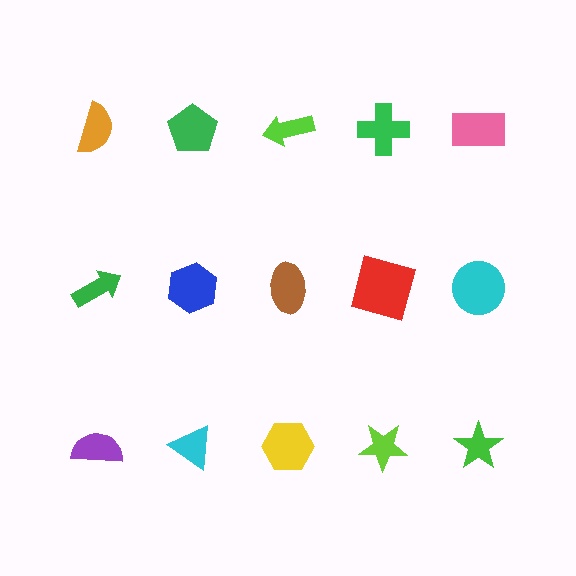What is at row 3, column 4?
A lime star.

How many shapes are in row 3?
5 shapes.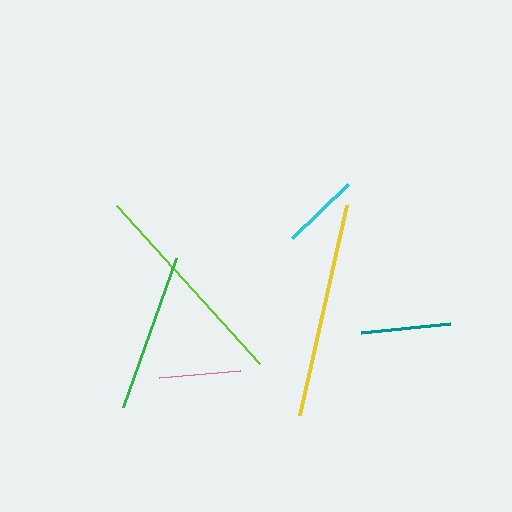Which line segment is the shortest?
The cyan line is the shortest at approximately 78 pixels.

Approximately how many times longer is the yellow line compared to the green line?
The yellow line is approximately 1.4 times the length of the green line.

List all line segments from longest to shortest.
From longest to shortest: yellow, lime, green, teal, pink, cyan.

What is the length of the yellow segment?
The yellow segment is approximately 214 pixels long.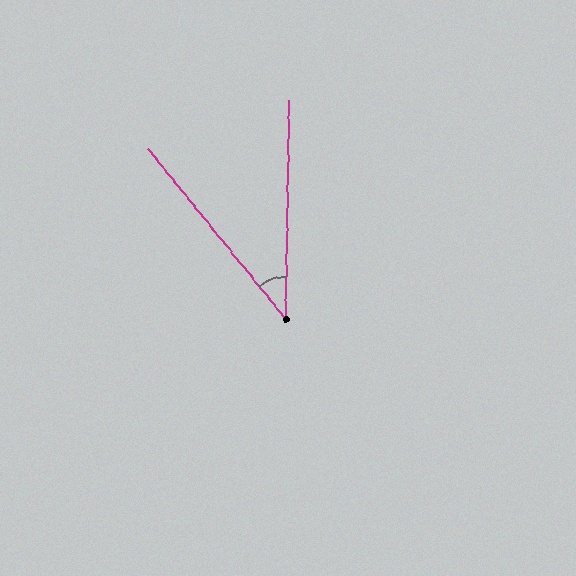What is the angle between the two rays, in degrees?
Approximately 40 degrees.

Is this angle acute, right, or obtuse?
It is acute.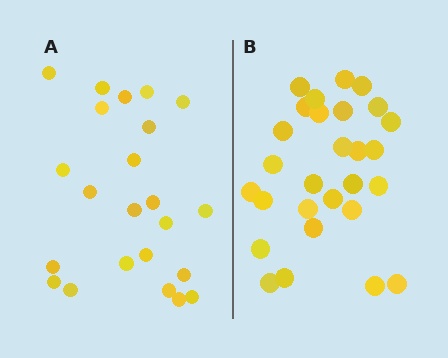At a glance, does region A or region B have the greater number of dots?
Region B (the right region) has more dots.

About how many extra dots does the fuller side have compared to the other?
Region B has about 5 more dots than region A.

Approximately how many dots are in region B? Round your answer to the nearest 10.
About 30 dots. (The exact count is 28, which rounds to 30.)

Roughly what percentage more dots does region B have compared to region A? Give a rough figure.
About 20% more.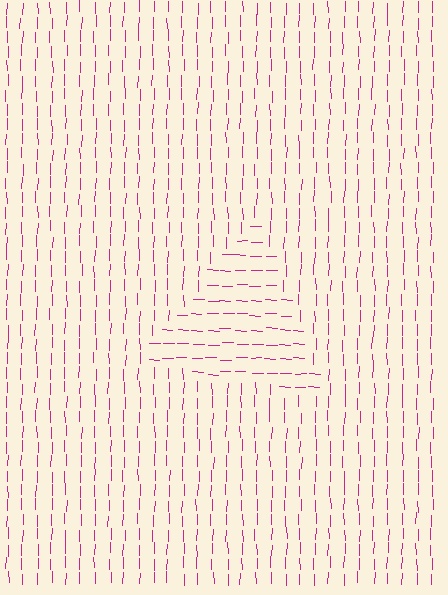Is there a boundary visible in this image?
Yes, there is a texture boundary formed by a change in line orientation.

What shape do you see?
I see a triangle.